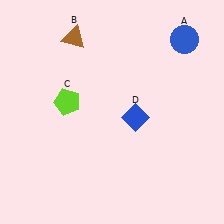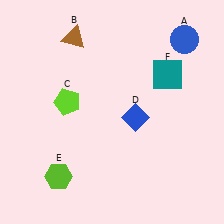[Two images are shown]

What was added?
A lime hexagon (E), a teal square (F) were added in Image 2.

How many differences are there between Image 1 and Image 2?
There are 2 differences between the two images.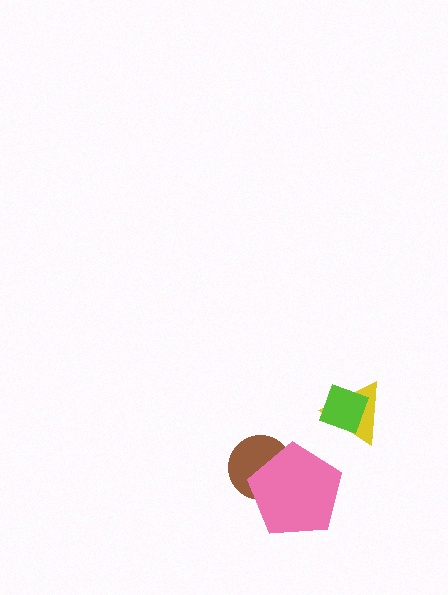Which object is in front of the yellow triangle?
The lime diamond is in front of the yellow triangle.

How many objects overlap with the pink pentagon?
1 object overlaps with the pink pentagon.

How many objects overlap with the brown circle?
1 object overlaps with the brown circle.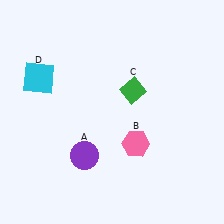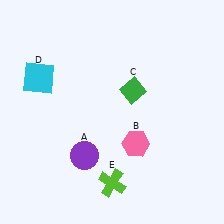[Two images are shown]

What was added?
A lime cross (E) was added in Image 2.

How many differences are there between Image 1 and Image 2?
There is 1 difference between the two images.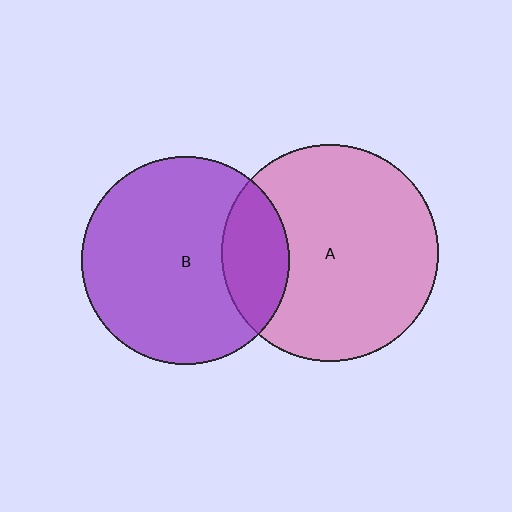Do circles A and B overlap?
Yes.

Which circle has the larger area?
Circle A (pink).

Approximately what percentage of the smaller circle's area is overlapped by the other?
Approximately 20%.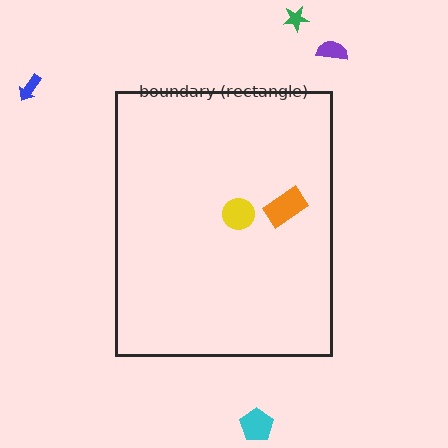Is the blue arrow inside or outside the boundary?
Outside.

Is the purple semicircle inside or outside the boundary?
Outside.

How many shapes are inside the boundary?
2 inside, 4 outside.